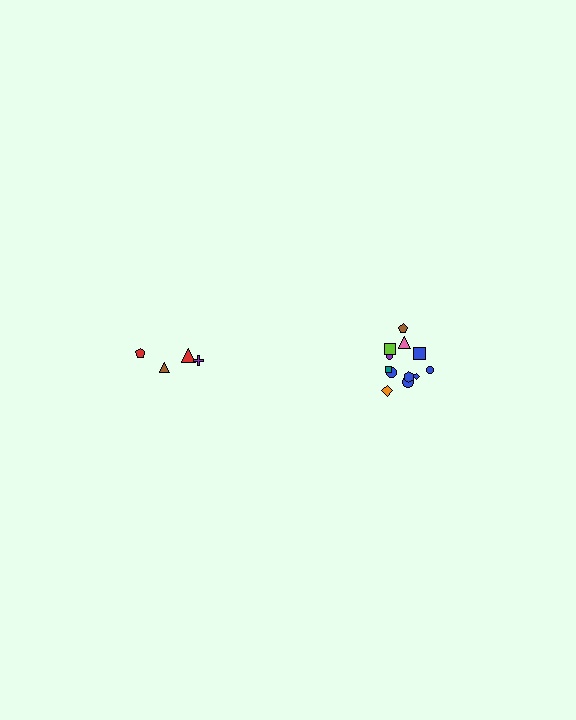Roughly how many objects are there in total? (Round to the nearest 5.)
Roughly 15 objects in total.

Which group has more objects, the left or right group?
The right group.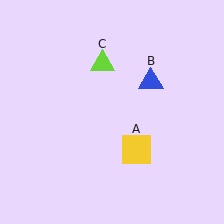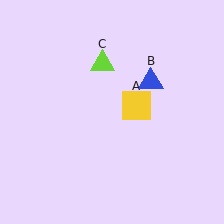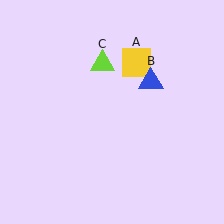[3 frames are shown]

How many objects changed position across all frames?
1 object changed position: yellow square (object A).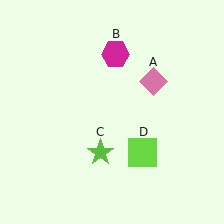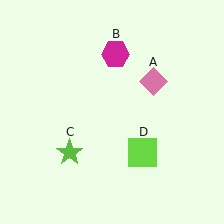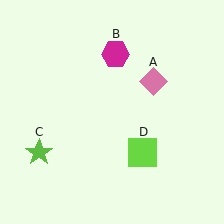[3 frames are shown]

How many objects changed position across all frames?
1 object changed position: lime star (object C).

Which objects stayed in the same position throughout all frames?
Pink diamond (object A) and magenta hexagon (object B) and lime square (object D) remained stationary.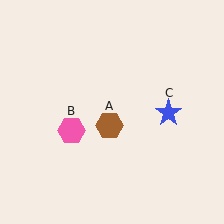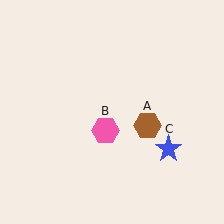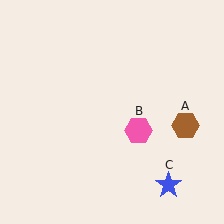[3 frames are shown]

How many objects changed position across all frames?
3 objects changed position: brown hexagon (object A), pink hexagon (object B), blue star (object C).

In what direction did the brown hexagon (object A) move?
The brown hexagon (object A) moved right.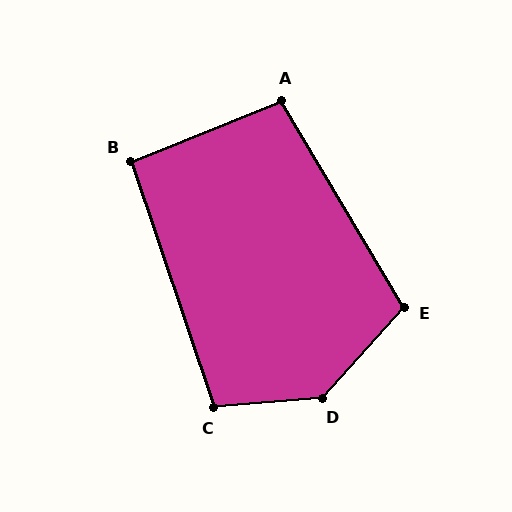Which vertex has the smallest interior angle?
B, at approximately 93 degrees.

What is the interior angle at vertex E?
Approximately 107 degrees (obtuse).